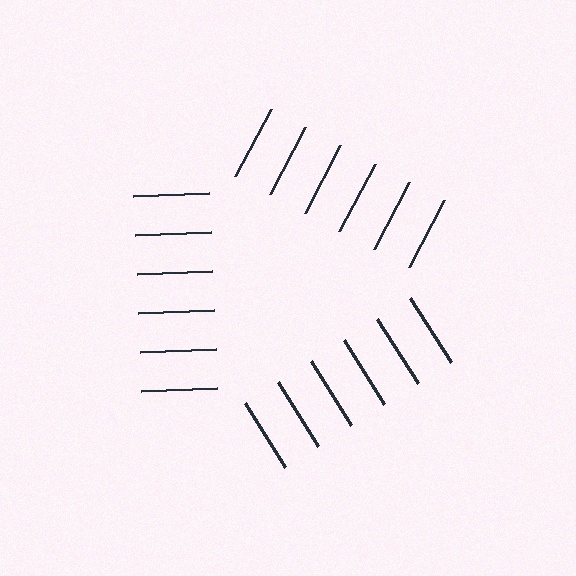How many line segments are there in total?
18 — 6 along each of the 3 edges.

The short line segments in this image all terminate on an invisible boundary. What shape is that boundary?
An illusory triangle — the line segments terminate on its edges but no continuous stroke is drawn.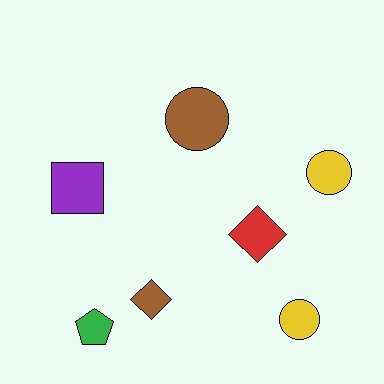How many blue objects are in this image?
There are no blue objects.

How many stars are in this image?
There are no stars.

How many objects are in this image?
There are 7 objects.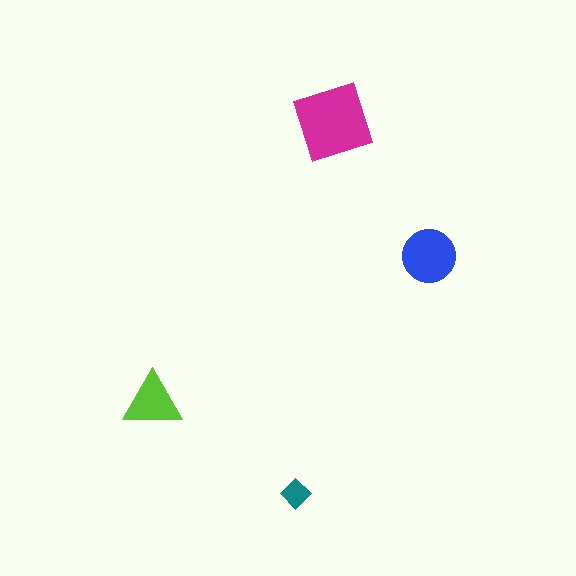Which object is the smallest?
The teal diamond.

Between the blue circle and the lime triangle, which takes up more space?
The blue circle.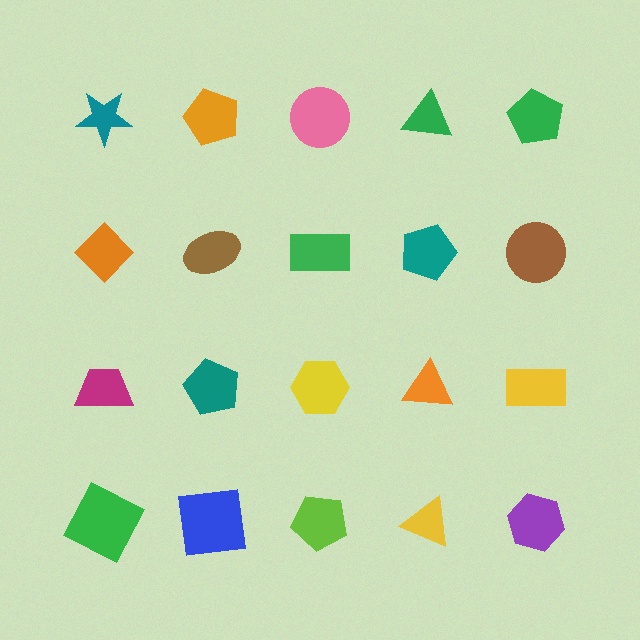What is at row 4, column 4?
A yellow triangle.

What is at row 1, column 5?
A green pentagon.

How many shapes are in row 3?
5 shapes.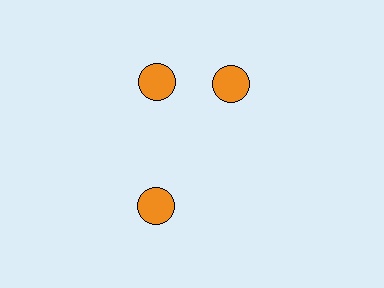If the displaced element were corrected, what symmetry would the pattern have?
It would have 3-fold rotational symmetry — the pattern would map onto itself every 120 degrees.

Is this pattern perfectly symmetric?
No. The 3 orange circles are arranged in a ring, but one element near the 3 o'clock position is rotated out of alignment along the ring, breaking the 3-fold rotational symmetry.